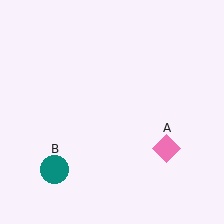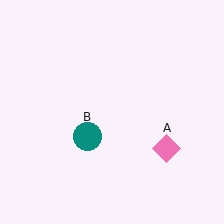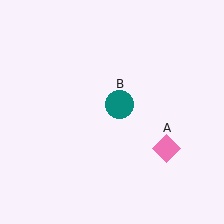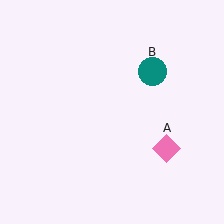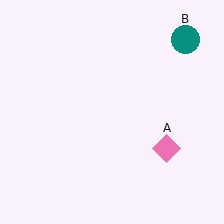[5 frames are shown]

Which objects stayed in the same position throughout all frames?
Pink diamond (object A) remained stationary.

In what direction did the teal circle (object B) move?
The teal circle (object B) moved up and to the right.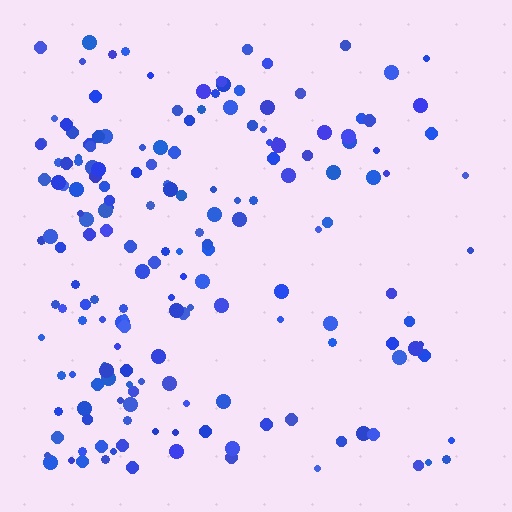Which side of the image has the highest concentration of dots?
The left.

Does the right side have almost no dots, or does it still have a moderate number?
Still a moderate number, just noticeably fewer than the left.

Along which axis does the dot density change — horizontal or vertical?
Horizontal.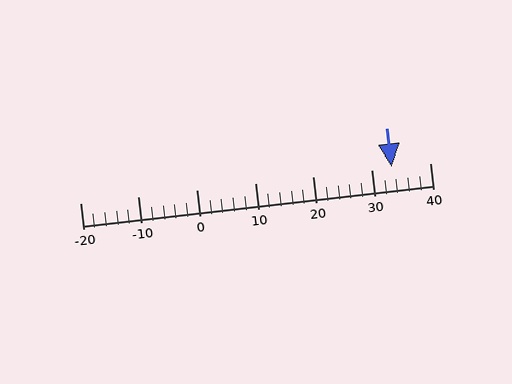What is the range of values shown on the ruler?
The ruler shows values from -20 to 40.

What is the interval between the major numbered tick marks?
The major tick marks are spaced 10 units apart.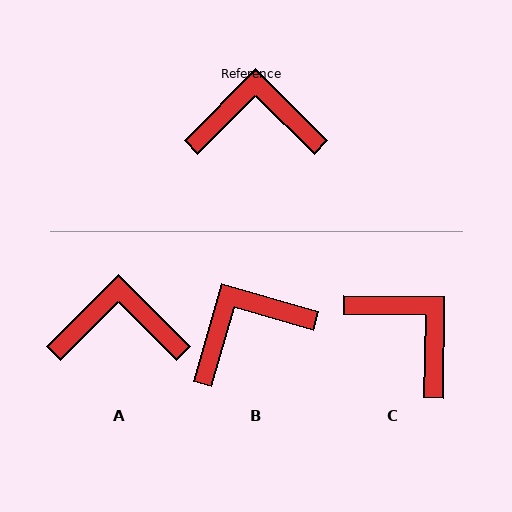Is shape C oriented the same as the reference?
No, it is off by about 46 degrees.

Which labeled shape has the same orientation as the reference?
A.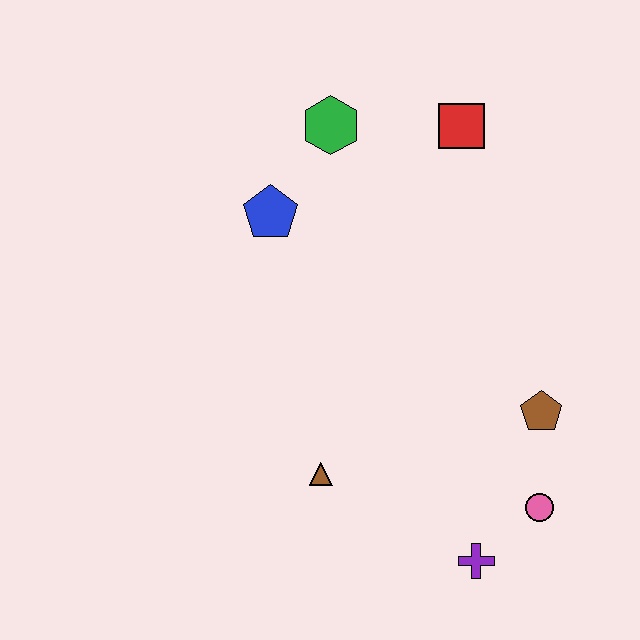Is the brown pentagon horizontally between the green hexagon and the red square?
No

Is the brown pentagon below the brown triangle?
No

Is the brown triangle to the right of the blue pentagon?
Yes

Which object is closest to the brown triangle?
The purple cross is closest to the brown triangle.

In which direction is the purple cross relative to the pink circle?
The purple cross is to the left of the pink circle.